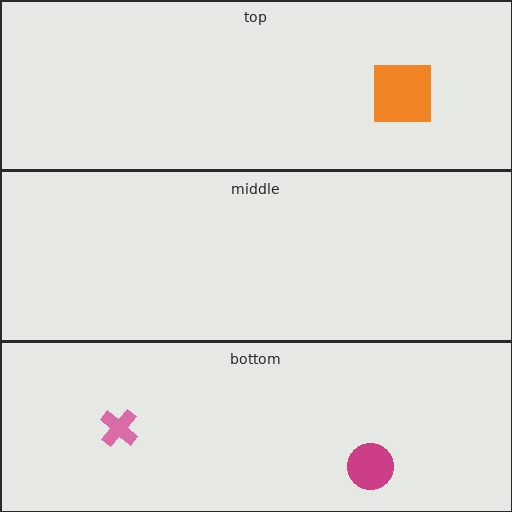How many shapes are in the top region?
1.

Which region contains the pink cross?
The bottom region.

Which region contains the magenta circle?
The bottom region.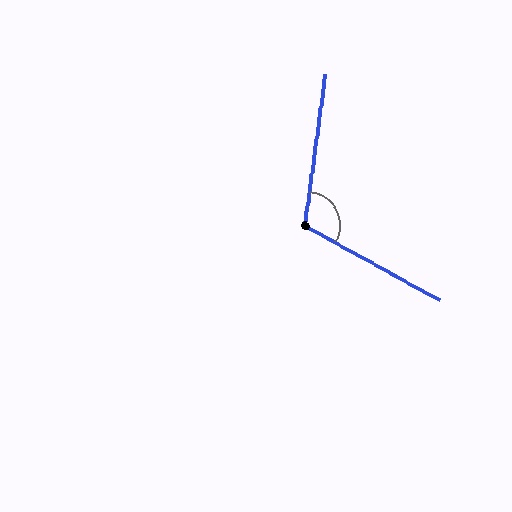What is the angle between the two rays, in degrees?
Approximately 111 degrees.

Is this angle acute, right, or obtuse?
It is obtuse.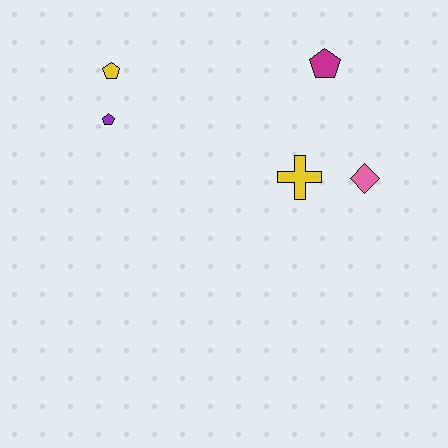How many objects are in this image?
There are 5 objects.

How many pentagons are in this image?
There are 3 pentagons.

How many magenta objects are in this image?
There is 1 magenta object.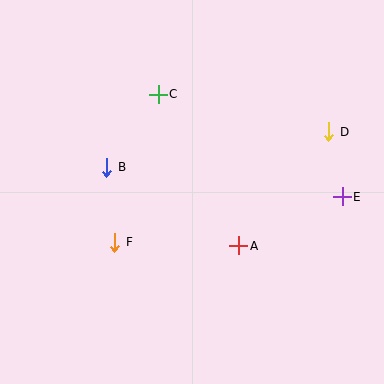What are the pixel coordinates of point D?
Point D is at (329, 132).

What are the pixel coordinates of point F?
Point F is at (115, 242).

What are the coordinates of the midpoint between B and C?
The midpoint between B and C is at (132, 131).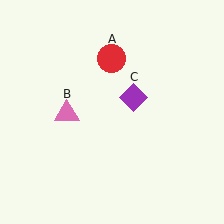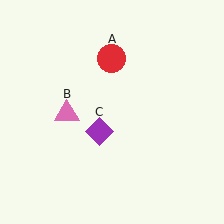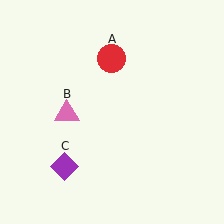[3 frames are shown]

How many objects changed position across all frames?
1 object changed position: purple diamond (object C).